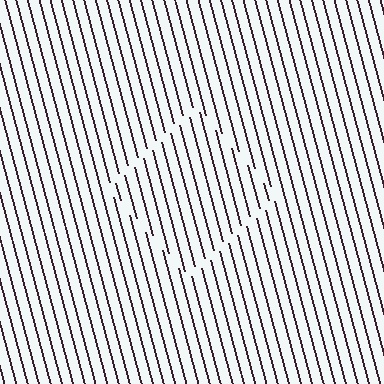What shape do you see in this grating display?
An illusory square. The interior of the shape contains the same grating, shifted by half a period — the contour is defined by the phase discontinuity where line-ends from the inner and outer gratings abut.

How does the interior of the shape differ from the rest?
The interior of the shape contains the same grating, shifted by half a period — the contour is defined by the phase discontinuity where line-ends from the inner and outer gratings abut.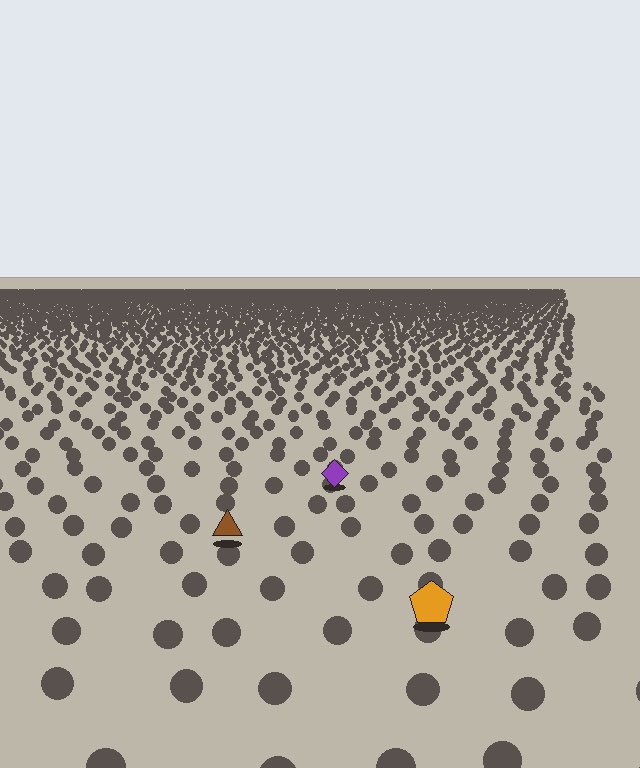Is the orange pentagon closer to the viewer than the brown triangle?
Yes. The orange pentagon is closer — you can tell from the texture gradient: the ground texture is coarser near it.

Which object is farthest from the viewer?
The purple diamond is farthest from the viewer. It appears smaller and the ground texture around it is denser.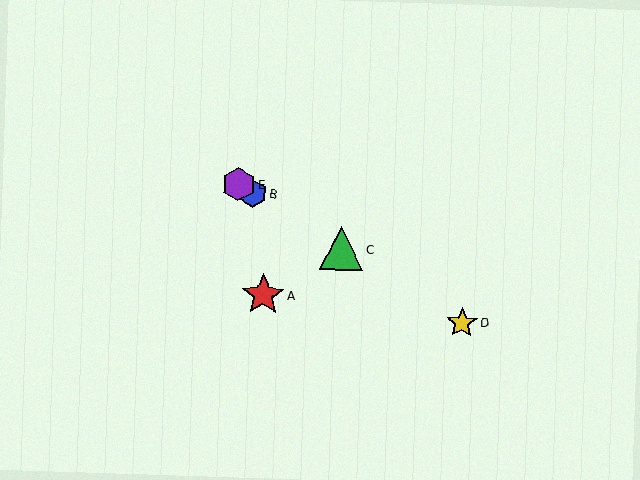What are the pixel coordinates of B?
Object B is at (253, 193).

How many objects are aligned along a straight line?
4 objects (B, C, D, E) are aligned along a straight line.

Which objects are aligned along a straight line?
Objects B, C, D, E are aligned along a straight line.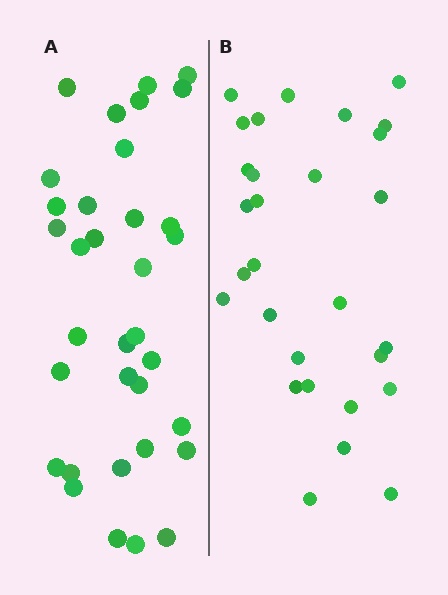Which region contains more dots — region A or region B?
Region A (the left region) has more dots.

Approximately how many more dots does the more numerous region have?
Region A has about 5 more dots than region B.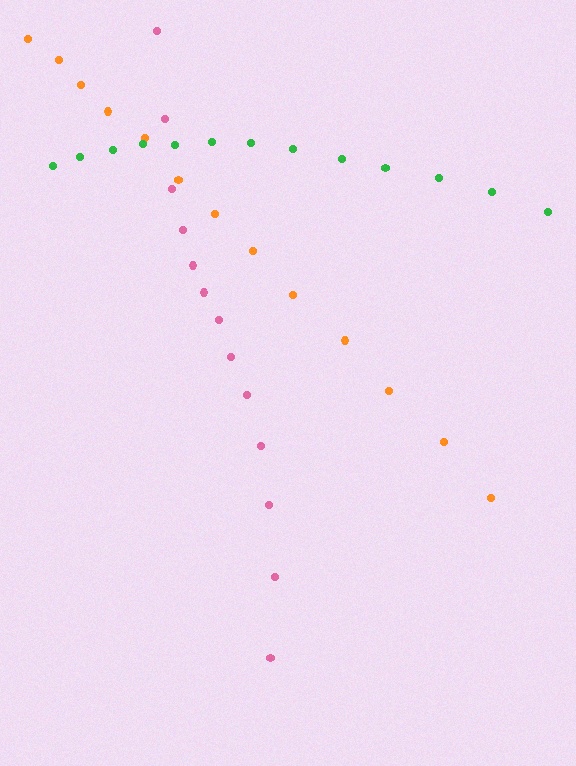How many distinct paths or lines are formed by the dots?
There are 3 distinct paths.